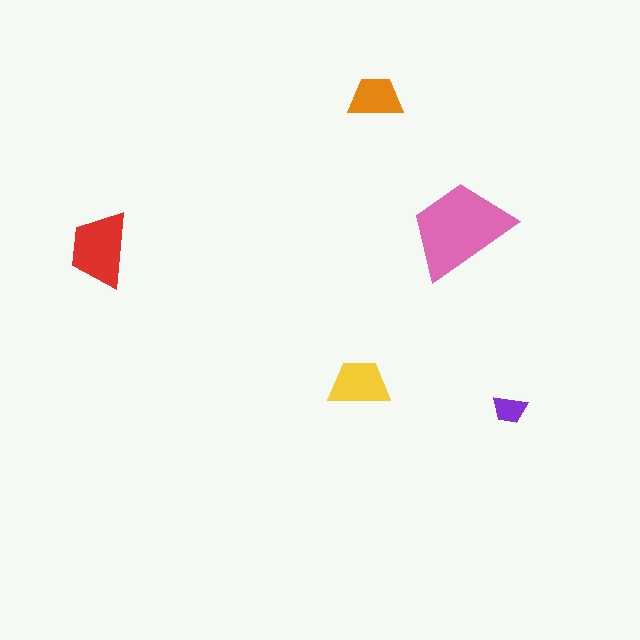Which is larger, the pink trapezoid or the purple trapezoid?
The pink one.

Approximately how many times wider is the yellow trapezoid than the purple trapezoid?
About 2 times wider.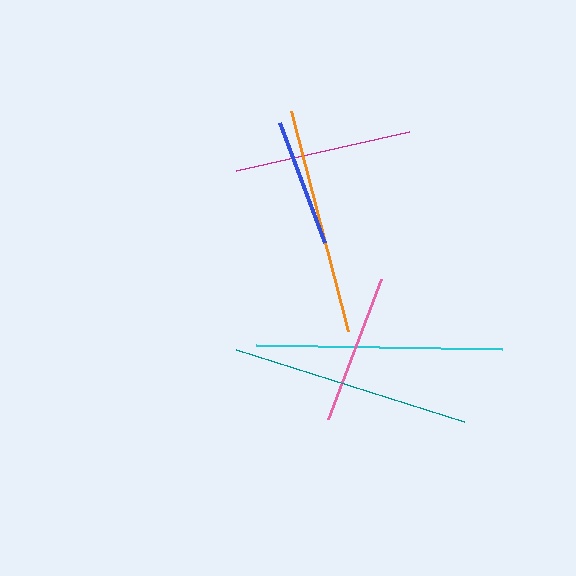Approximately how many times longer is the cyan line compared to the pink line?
The cyan line is approximately 1.6 times the length of the pink line.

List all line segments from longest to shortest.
From longest to shortest: cyan, teal, orange, magenta, pink, blue.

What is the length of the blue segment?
The blue segment is approximately 128 pixels long.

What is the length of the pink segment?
The pink segment is approximately 149 pixels long.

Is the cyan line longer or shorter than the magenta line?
The cyan line is longer than the magenta line.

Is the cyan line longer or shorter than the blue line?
The cyan line is longer than the blue line.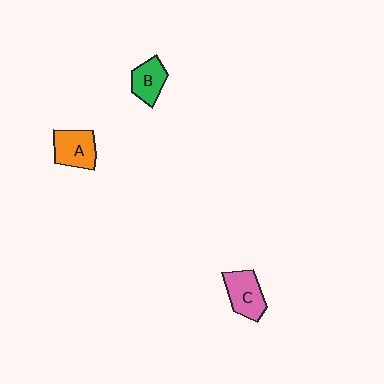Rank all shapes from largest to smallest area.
From largest to smallest: C (pink), A (orange), B (green).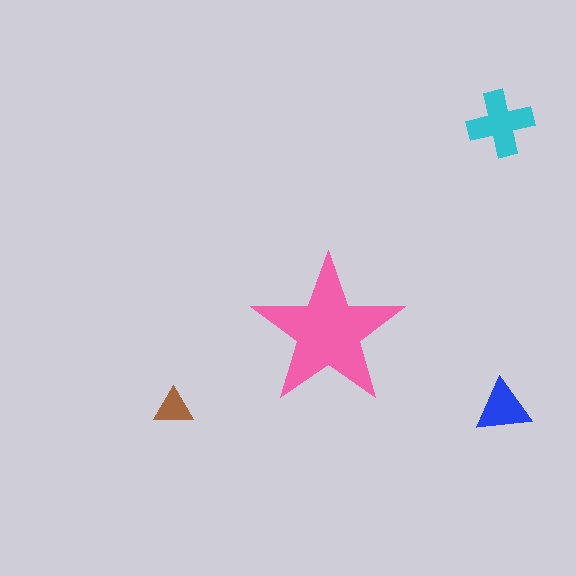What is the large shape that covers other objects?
A pink star.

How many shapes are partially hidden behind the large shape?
0 shapes are partially hidden.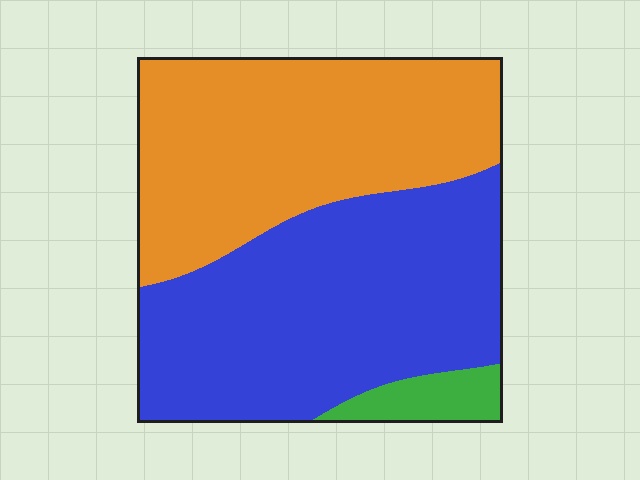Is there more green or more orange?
Orange.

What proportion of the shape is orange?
Orange covers 44% of the shape.